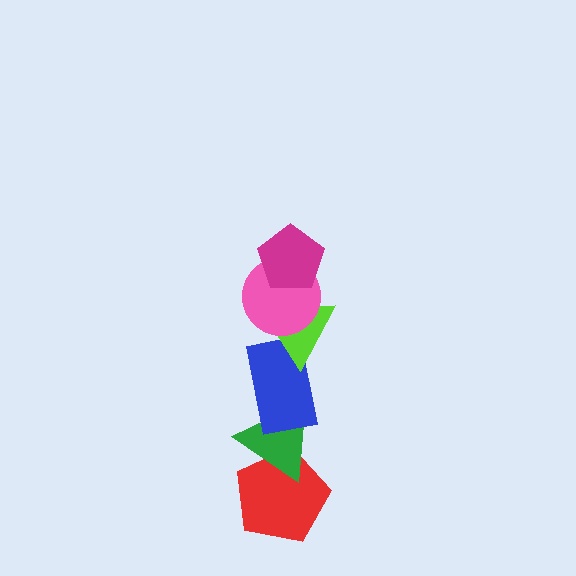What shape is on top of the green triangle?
The blue rectangle is on top of the green triangle.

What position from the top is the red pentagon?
The red pentagon is 6th from the top.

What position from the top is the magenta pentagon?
The magenta pentagon is 1st from the top.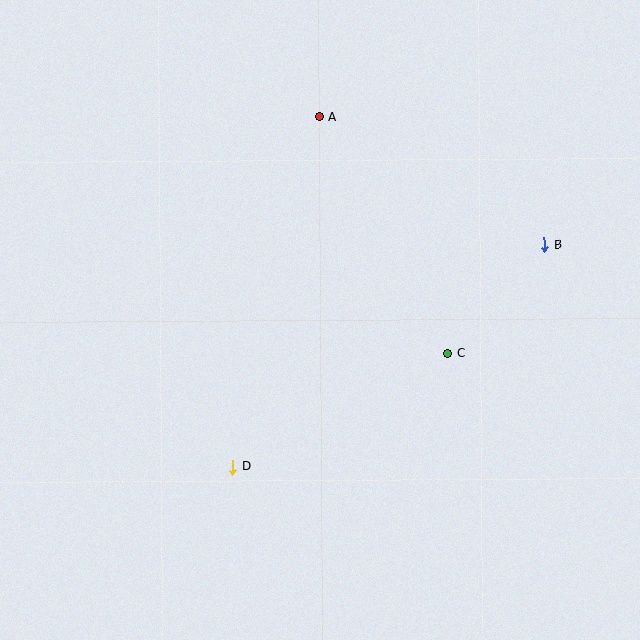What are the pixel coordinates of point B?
Point B is at (544, 244).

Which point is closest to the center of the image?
Point C at (448, 353) is closest to the center.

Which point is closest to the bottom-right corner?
Point C is closest to the bottom-right corner.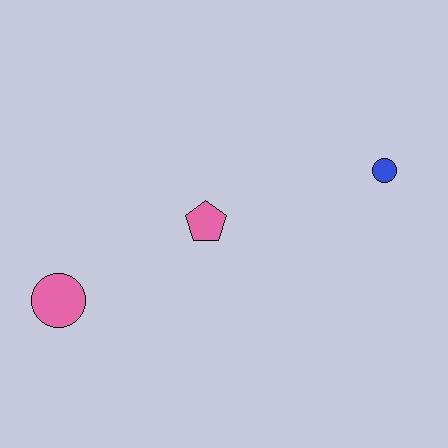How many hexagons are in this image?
There are no hexagons.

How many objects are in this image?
There are 3 objects.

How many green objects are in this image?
There are no green objects.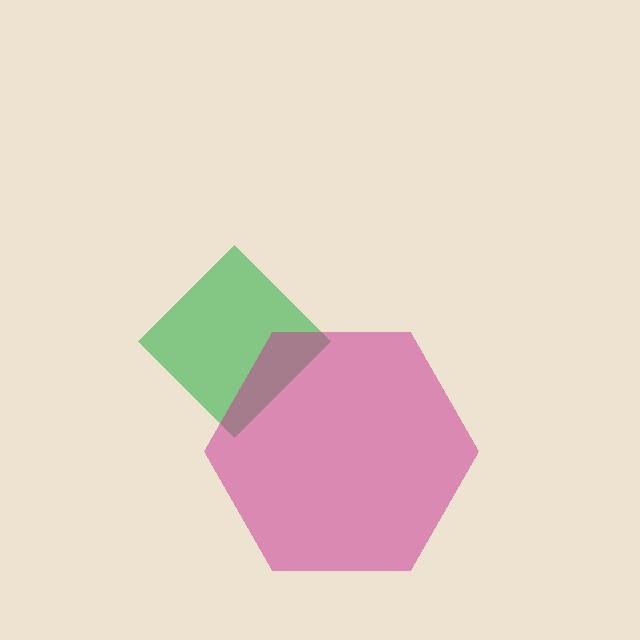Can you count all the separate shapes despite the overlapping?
Yes, there are 2 separate shapes.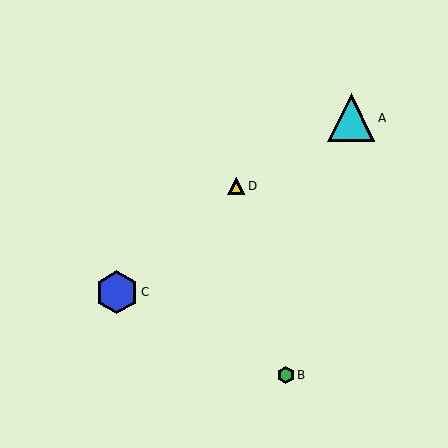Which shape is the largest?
The cyan triangle (labeled A) is the largest.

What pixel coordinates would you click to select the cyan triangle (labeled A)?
Click at (351, 118) to select the cyan triangle A.